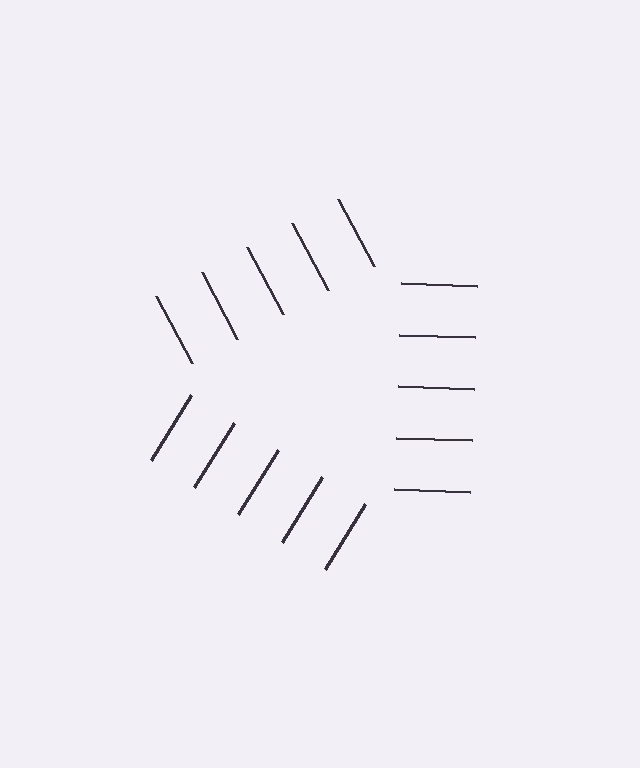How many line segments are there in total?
15 — 5 along each of the 3 edges.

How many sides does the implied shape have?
3 sides — the line-ends trace a triangle.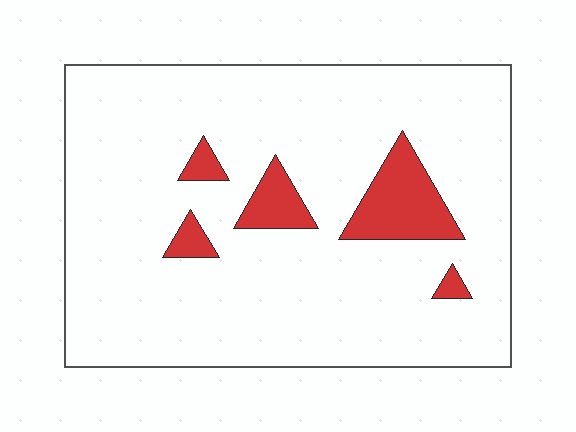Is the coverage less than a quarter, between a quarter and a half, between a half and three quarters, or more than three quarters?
Less than a quarter.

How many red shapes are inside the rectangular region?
5.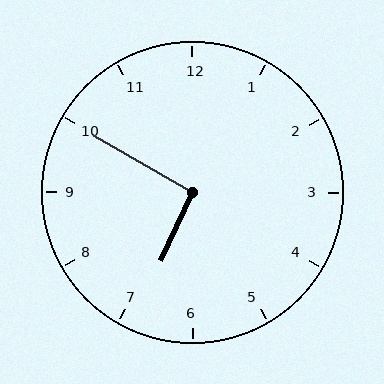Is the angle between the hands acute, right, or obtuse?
It is right.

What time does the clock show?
6:50.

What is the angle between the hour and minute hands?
Approximately 95 degrees.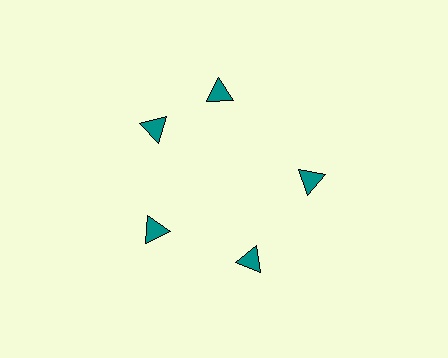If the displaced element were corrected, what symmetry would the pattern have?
It would have 5-fold rotational symmetry — the pattern would map onto itself every 72 degrees.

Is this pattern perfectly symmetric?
No. The 5 teal triangles are arranged in a ring, but one element near the 1 o'clock position is rotated out of alignment along the ring, breaking the 5-fold rotational symmetry.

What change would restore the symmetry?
The symmetry would be restored by rotating it back into even spacing with its neighbors so that all 5 triangles sit at equal angles and equal distance from the center.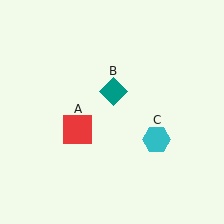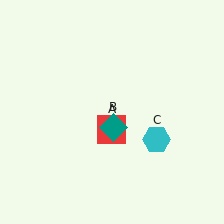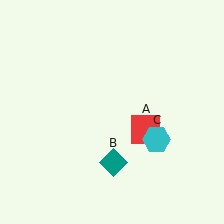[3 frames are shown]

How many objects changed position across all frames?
2 objects changed position: red square (object A), teal diamond (object B).